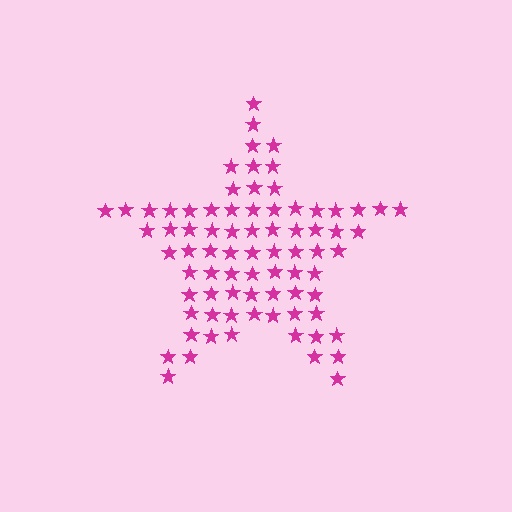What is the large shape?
The large shape is a star.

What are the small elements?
The small elements are stars.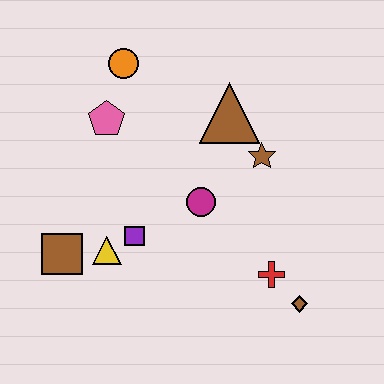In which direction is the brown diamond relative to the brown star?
The brown diamond is below the brown star.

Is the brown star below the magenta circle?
No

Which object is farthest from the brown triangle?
The brown square is farthest from the brown triangle.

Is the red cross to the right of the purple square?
Yes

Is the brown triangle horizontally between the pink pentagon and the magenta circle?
No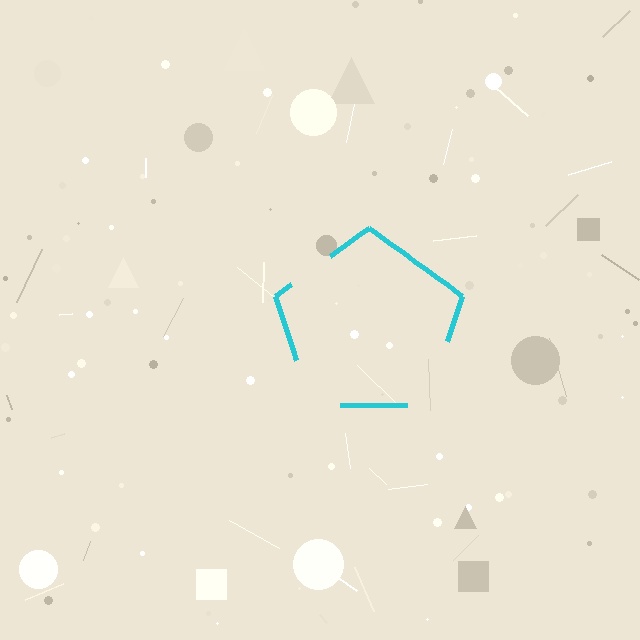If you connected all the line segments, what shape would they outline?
They would outline a pentagon.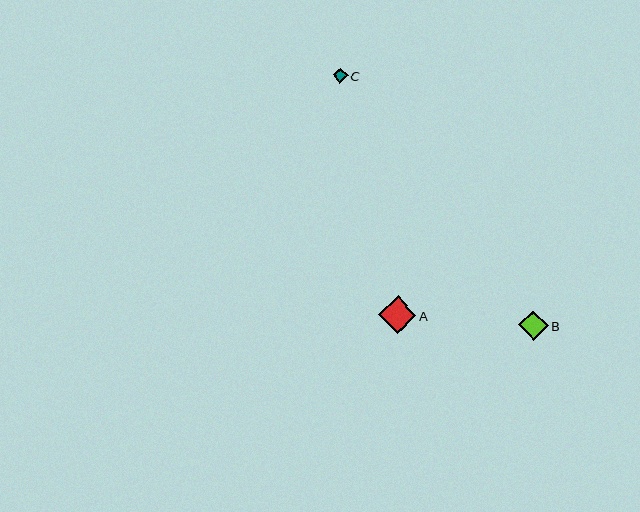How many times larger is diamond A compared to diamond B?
Diamond A is approximately 1.3 times the size of diamond B.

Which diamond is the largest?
Diamond A is the largest with a size of approximately 38 pixels.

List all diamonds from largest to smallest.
From largest to smallest: A, B, C.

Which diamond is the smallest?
Diamond C is the smallest with a size of approximately 15 pixels.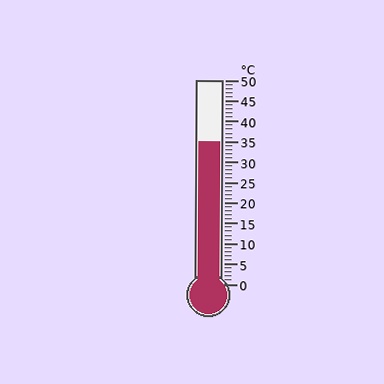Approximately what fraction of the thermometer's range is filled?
The thermometer is filled to approximately 70% of its range.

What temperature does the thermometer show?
The thermometer shows approximately 35°C.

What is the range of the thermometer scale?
The thermometer scale ranges from 0°C to 50°C.